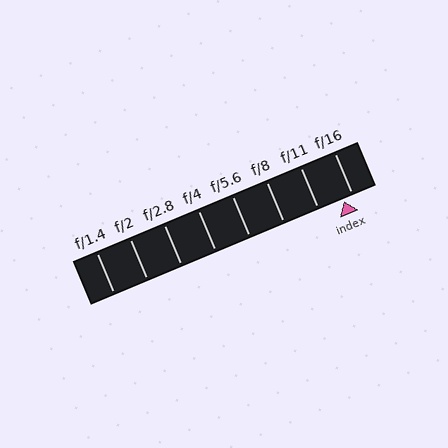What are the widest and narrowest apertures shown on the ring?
The widest aperture shown is f/1.4 and the narrowest is f/16.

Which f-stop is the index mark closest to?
The index mark is closest to f/16.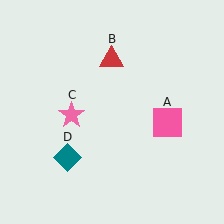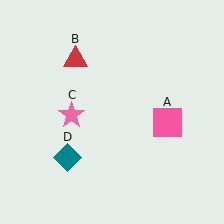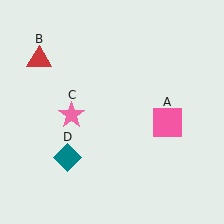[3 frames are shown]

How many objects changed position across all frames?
1 object changed position: red triangle (object B).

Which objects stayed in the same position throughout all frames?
Pink square (object A) and pink star (object C) and teal diamond (object D) remained stationary.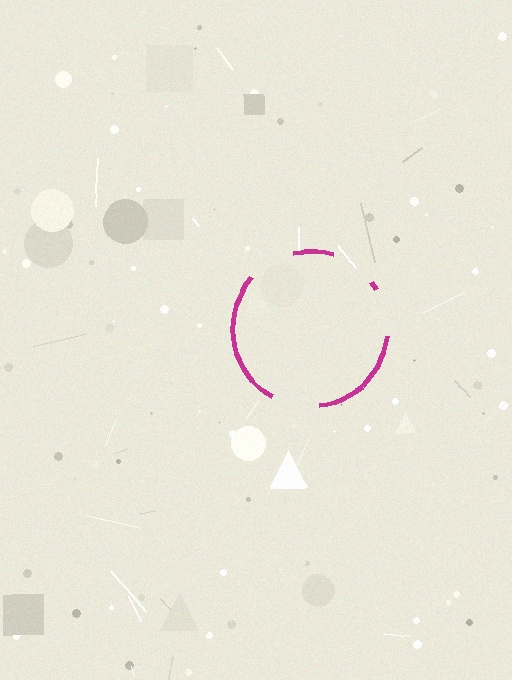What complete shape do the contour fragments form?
The contour fragments form a circle.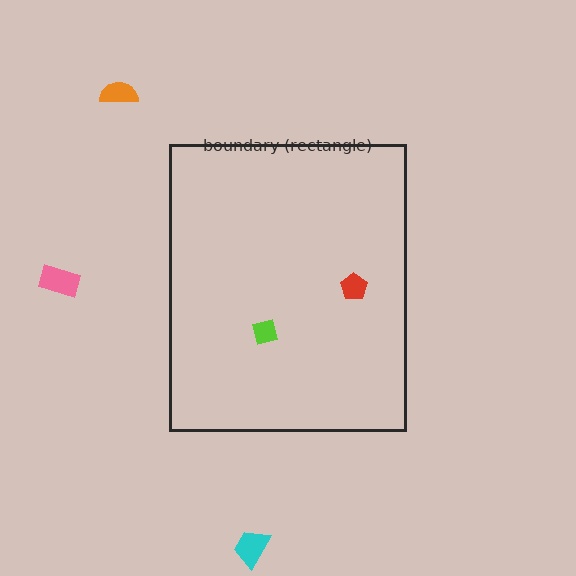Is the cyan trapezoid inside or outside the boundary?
Outside.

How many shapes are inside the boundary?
2 inside, 3 outside.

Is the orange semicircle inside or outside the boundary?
Outside.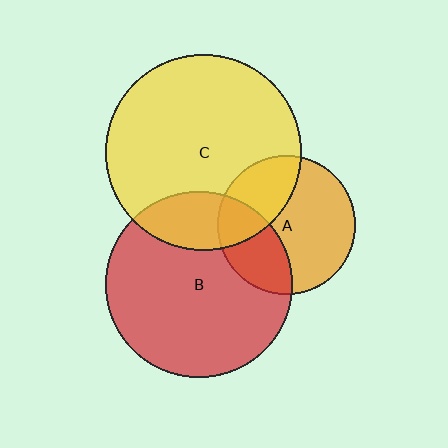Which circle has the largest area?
Circle C (yellow).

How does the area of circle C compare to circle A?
Approximately 2.0 times.